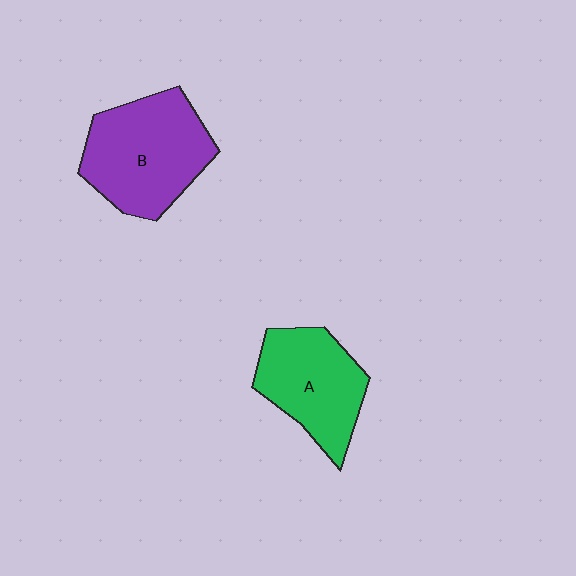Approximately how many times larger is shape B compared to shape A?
Approximately 1.2 times.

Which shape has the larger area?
Shape B (purple).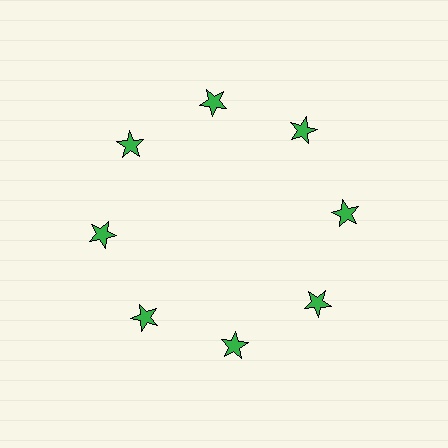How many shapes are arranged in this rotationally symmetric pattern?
There are 8 shapes, arranged in 8 groups of 1.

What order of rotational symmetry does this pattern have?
This pattern has 8-fold rotational symmetry.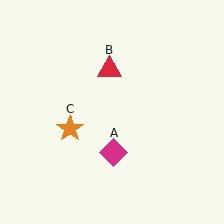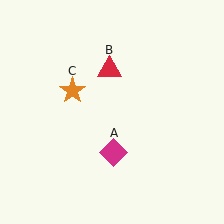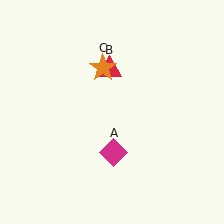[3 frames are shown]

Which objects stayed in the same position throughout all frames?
Magenta diamond (object A) and red triangle (object B) remained stationary.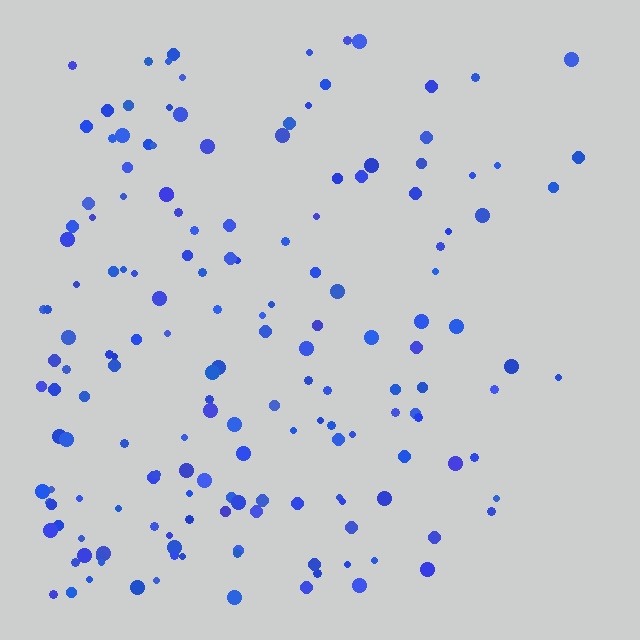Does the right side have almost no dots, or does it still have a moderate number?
Still a moderate number, just noticeably fewer than the left.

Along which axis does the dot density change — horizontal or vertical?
Horizontal.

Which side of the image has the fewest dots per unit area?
The right.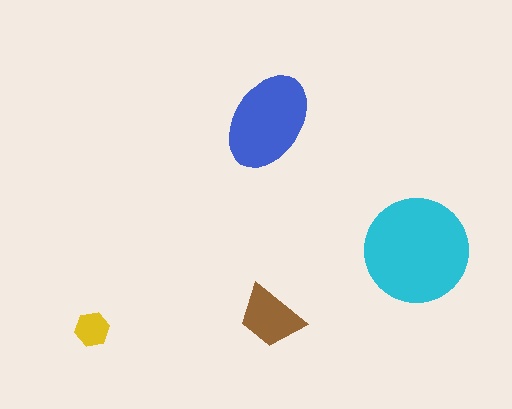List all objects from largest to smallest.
The cyan circle, the blue ellipse, the brown trapezoid, the yellow hexagon.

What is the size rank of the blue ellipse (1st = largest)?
2nd.